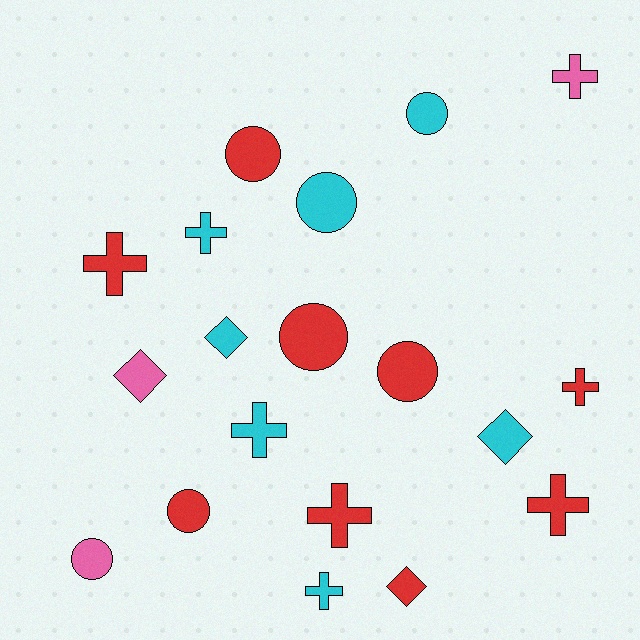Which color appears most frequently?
Red, with 9 objects.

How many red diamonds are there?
There is 1 red diamond.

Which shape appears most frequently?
Cross, with 8 objects.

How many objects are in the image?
There are 19 objects.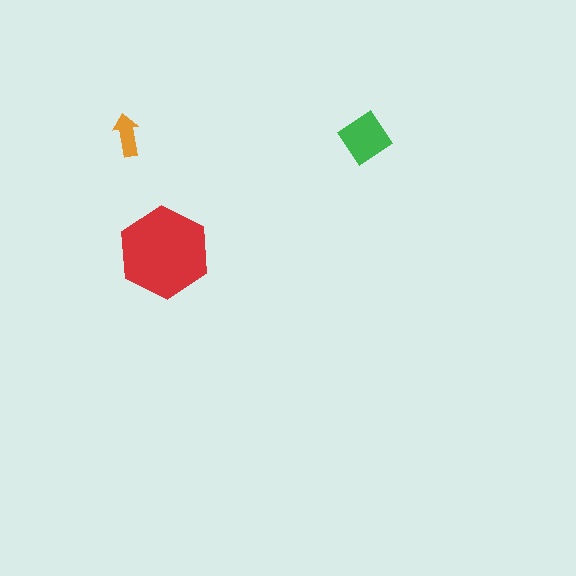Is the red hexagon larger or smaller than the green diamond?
Larger.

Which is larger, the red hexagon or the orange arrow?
The red hexagon.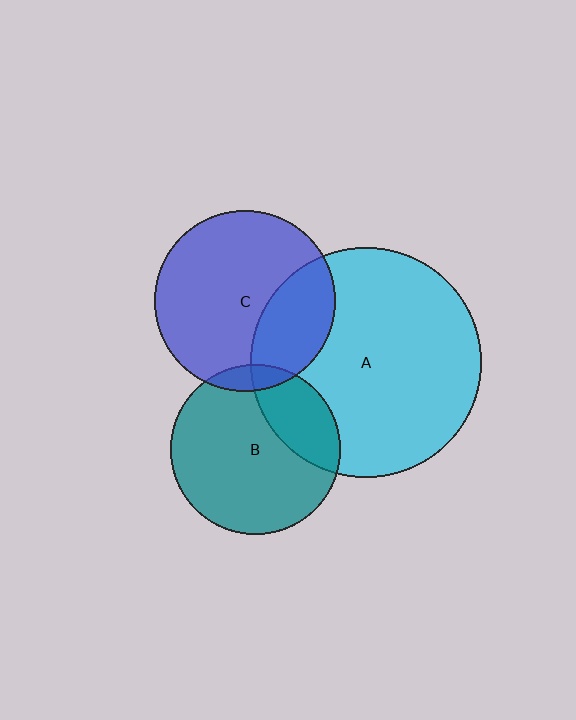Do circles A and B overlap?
Yes.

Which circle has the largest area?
Circle A (cyan).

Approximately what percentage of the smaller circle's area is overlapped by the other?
Approximately 25%.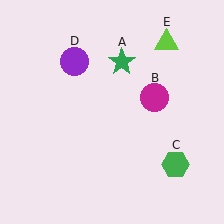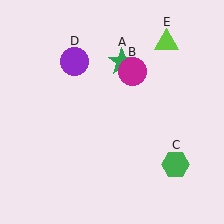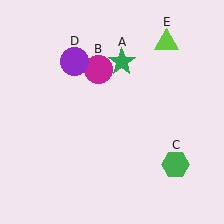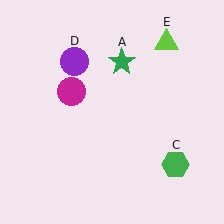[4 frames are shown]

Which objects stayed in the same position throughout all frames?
Green star (object A) and green hexagon (object C) and purple circle (object D) and lime triangle (object E) remained stationary.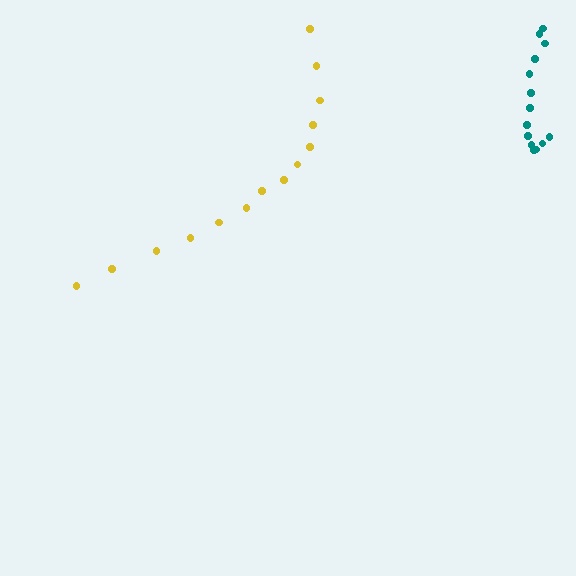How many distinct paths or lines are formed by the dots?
There are 2 distinct paths.